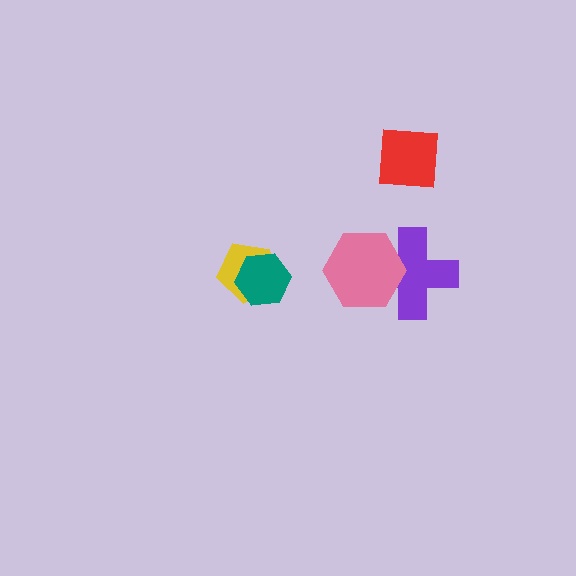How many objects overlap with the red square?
0 objects overlap with the red square.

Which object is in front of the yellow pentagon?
The teal hexagon is in front of the yellow pentagon.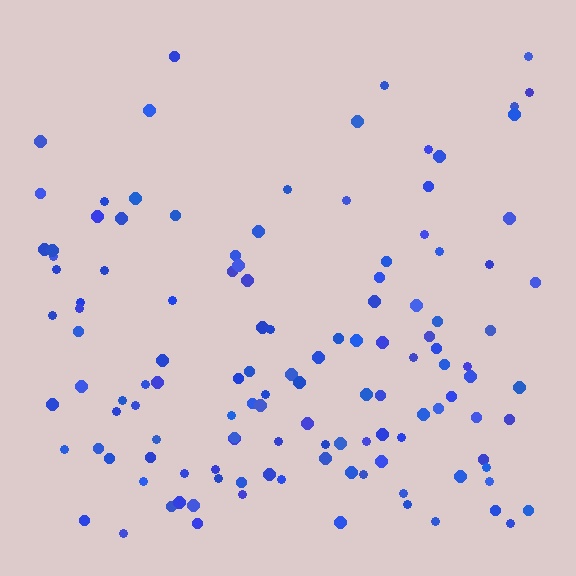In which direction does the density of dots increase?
From top to bottom, with the bottom side densest.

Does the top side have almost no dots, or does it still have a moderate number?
Still a moderate number, just noticeably fewer than the bottom.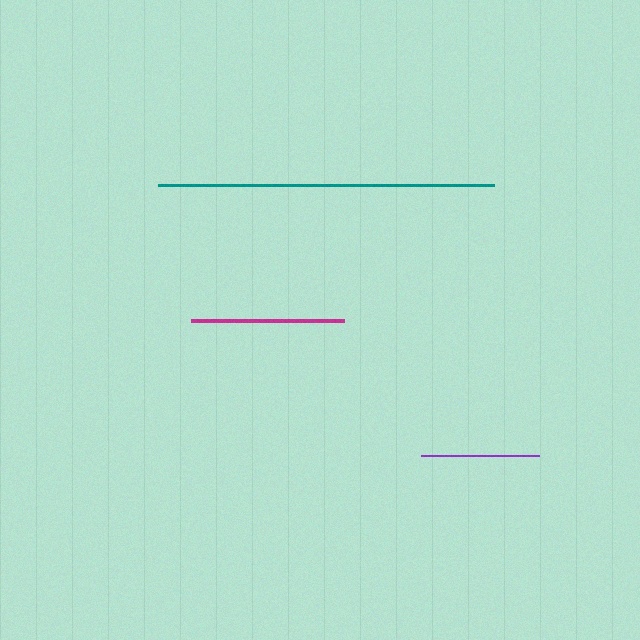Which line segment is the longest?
The teal line is the longest at approximately 335 pixels.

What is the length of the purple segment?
The purple segment is approximately 117 pixels long.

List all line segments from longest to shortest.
From longest to shortest: teal, magenta, purple.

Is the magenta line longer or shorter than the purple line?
The magenta line is longer than the purple line.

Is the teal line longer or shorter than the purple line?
The teal line is longer than the purple line.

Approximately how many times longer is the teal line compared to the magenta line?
The teal line is approximately 2.2 times the length of the magenta line.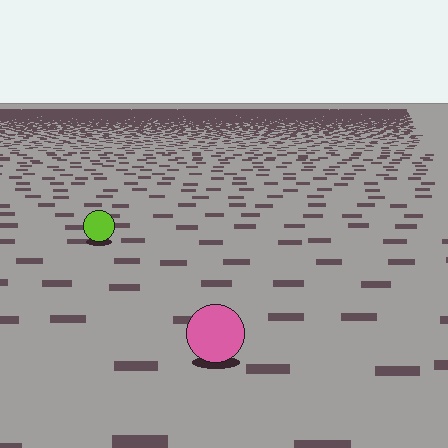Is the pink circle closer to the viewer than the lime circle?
Yes. The pink circle is closer — you can tell from the texture gradient: the ground texture is coarser near it.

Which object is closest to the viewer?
The pink circle is closest. The texture marks near it are larger and more spread out.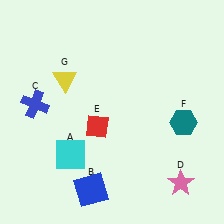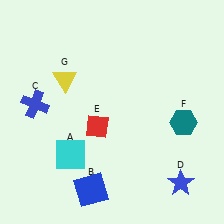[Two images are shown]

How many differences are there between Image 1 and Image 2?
There is 1 difference between the two images.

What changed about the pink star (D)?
In Image 1, D is pink. In Image 2, it changed to blue.